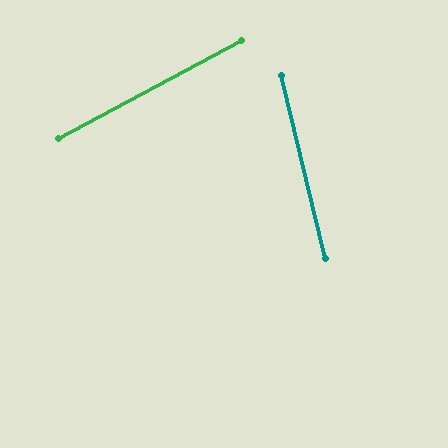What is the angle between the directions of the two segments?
Approximately 76 degrees.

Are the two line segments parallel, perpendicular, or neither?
Neither parallel nor perpendicular — they differ by about 76°.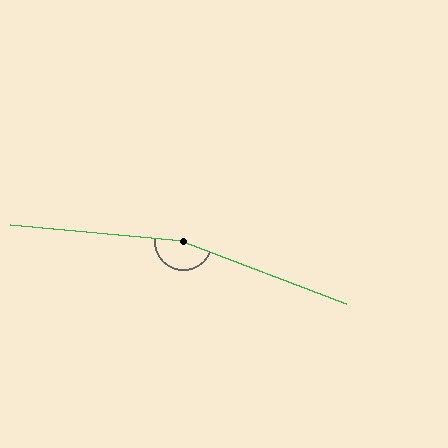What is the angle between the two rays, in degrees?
Approximately 164 degrees.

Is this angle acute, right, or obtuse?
It is obtuse.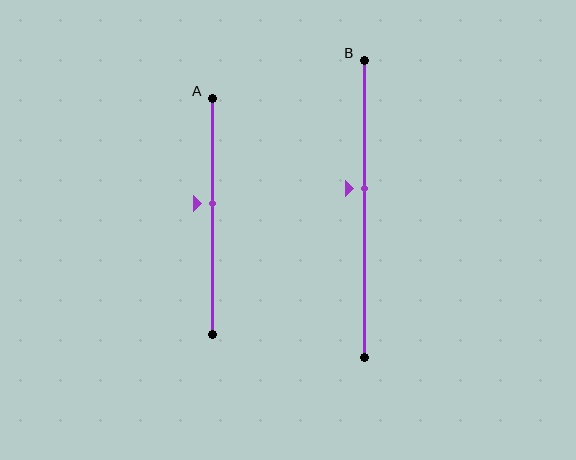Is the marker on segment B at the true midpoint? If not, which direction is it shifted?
No, the marker on segment B is shifted upward by about 7% of the segment length.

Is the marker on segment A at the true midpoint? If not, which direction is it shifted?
No, the marker on segment A is shifted upward by about 6% of the segment length.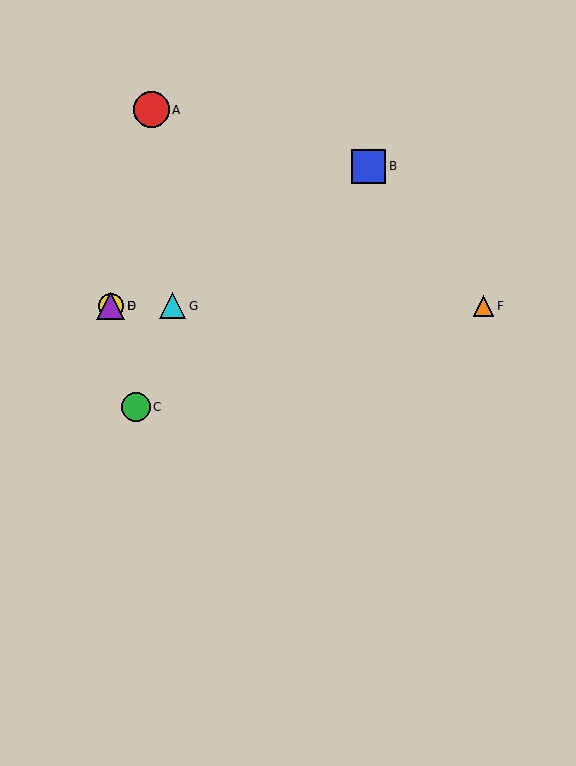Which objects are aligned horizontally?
Objects D, E, F, G are aligned horizontally.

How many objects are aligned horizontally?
4 objects (D, E, F, G) are aligned horizontally.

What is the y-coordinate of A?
Object A is at y≈110.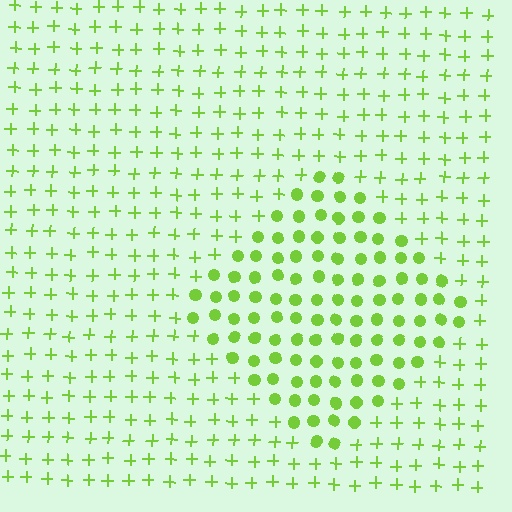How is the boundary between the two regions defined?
The boundary is defined by a change in element shape: circles inside vs. plus signs outside. All elements share the same color and spacing.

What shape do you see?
I see a diamond.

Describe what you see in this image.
The image is filled with small lime elements arranged in a uniform grid. A diamond-shaped region contains circles, while the surrounding area contains plus signs. The boundary is defined purely by the change in element shape.